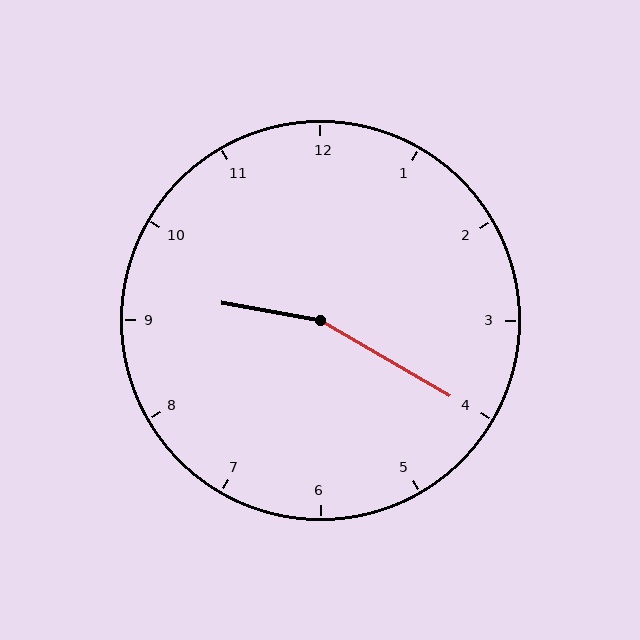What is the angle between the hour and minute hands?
Approximately 160 degrees.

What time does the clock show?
9:20.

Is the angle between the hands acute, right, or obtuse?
It is obtuse.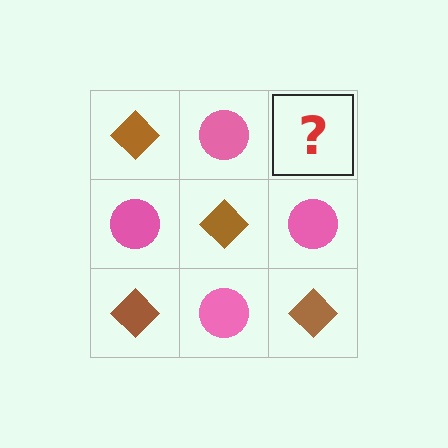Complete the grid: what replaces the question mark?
The question mark should be replaced with a brown diamond.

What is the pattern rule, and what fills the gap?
The rule is that it alternates brown diamond and pink circle in a checkerboard pattern. The gap should be filled with a brown diamond.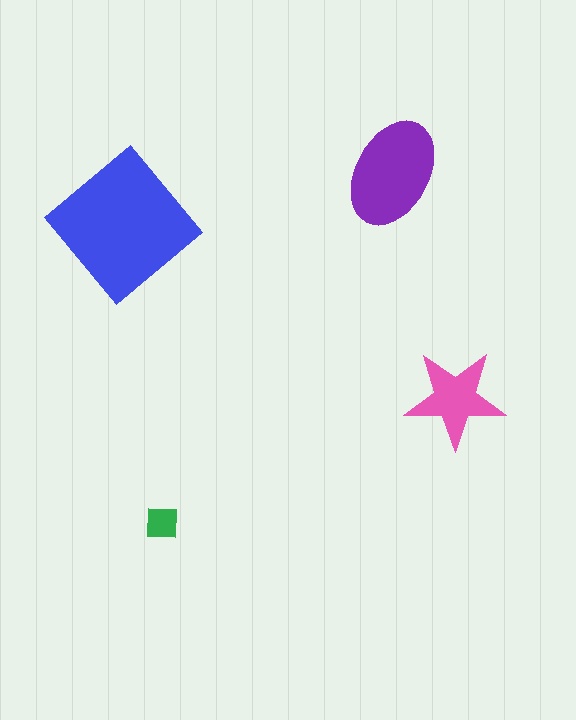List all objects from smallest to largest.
The green square, the pink star, the purple ellipse, the blue diamond.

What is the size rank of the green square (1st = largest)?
4th.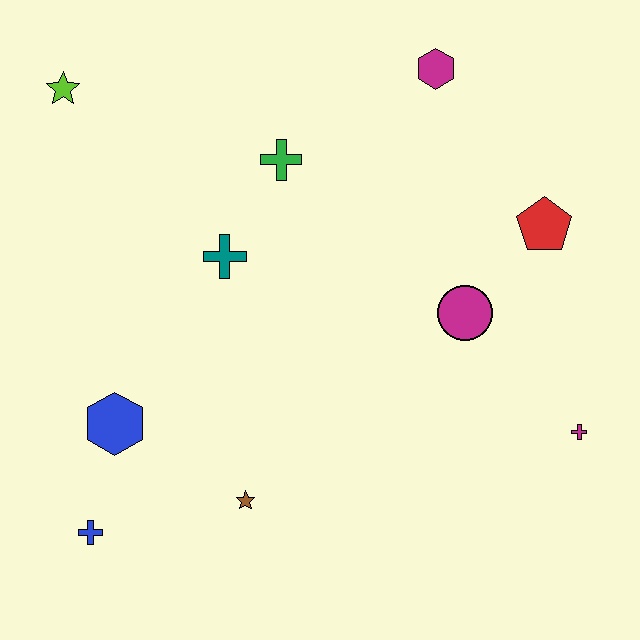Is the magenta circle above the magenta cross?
Yes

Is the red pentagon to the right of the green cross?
Yes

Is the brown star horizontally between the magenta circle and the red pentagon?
No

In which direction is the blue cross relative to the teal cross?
The blue cross is below the teal cross.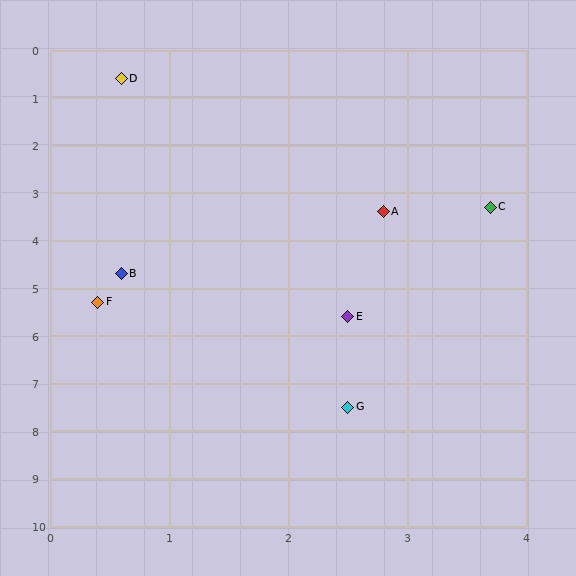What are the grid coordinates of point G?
Point G is at approximately (2.5, 7.5).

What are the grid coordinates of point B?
Point B is at approximately (0.6, 4.7).